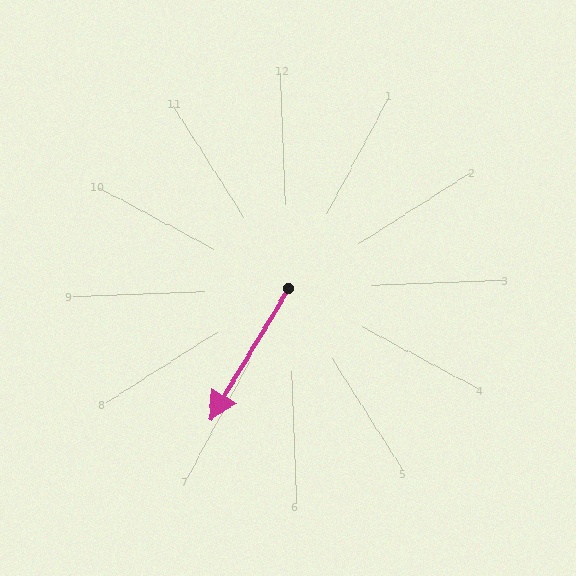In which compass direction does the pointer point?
Southwest.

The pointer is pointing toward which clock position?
Roughly 7 o'clock.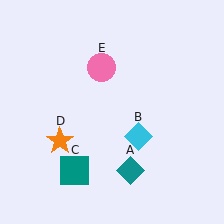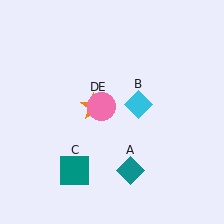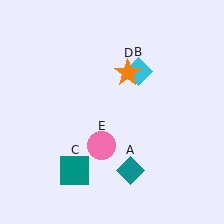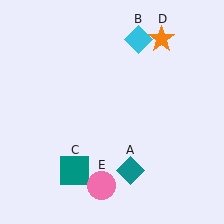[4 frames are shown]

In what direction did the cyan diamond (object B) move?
The cyan diamond (object B) moved up.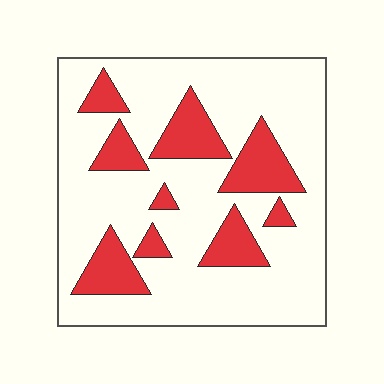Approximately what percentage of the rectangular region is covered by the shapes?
Approximately 25%.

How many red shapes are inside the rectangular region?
9.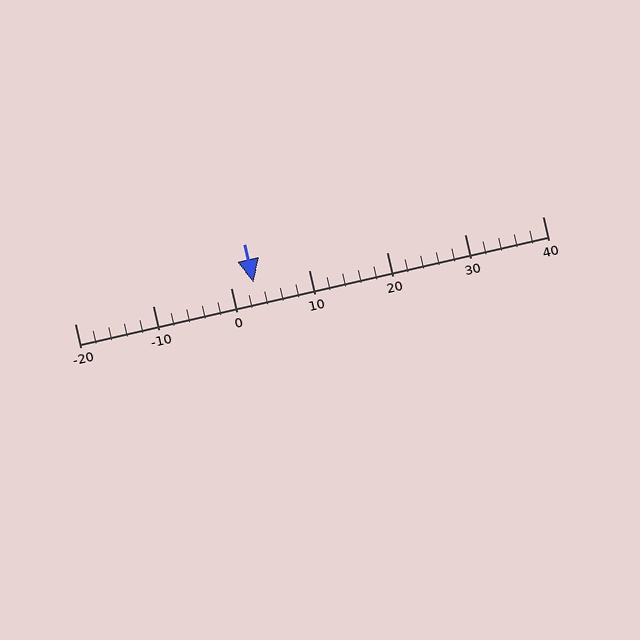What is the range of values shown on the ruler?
The ruler shows values from -20 to 40.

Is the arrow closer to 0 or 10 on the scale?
The arrow is closer to 0.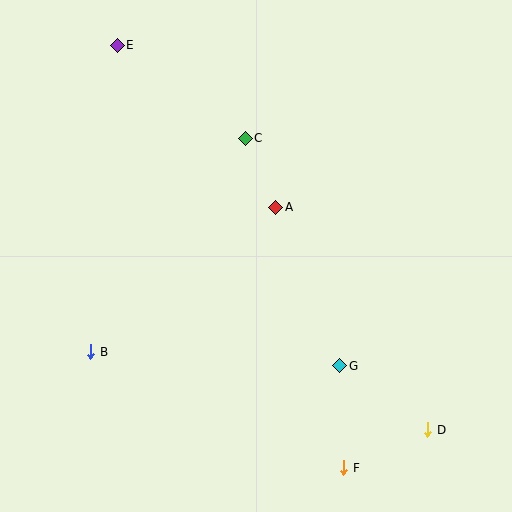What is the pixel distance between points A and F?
The distance between A and F is 269 pixels.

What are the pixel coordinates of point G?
Point G is at (340, 366).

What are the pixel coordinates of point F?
Point F is at (344, 468).